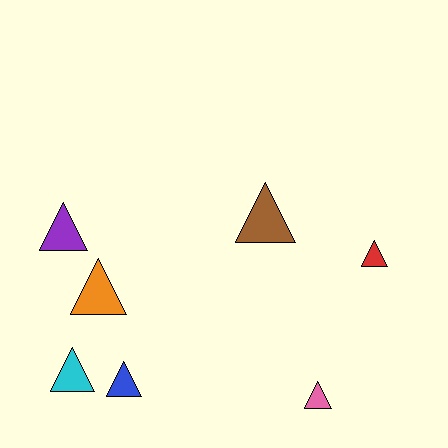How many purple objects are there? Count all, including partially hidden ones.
There is 1 purple object.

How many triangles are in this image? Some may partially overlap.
There are 7 triangles.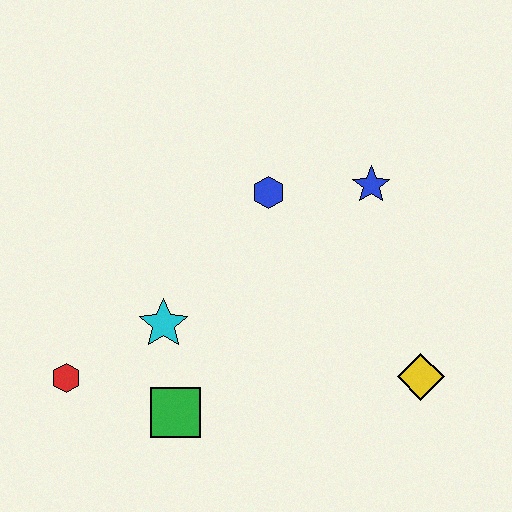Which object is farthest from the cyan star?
The yellow diamond is farthest from the cyan star.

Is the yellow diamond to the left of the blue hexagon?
No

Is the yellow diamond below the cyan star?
Yes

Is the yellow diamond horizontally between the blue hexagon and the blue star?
No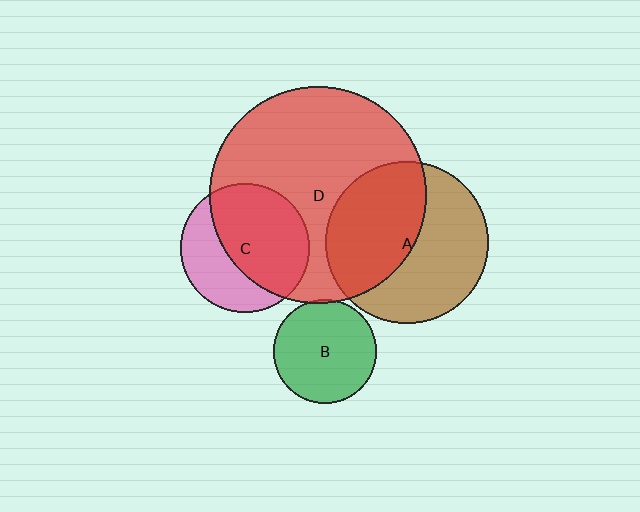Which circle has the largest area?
Circle D (red).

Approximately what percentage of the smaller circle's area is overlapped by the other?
Approximately 5%.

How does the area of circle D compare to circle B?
Approximately 4.4 times.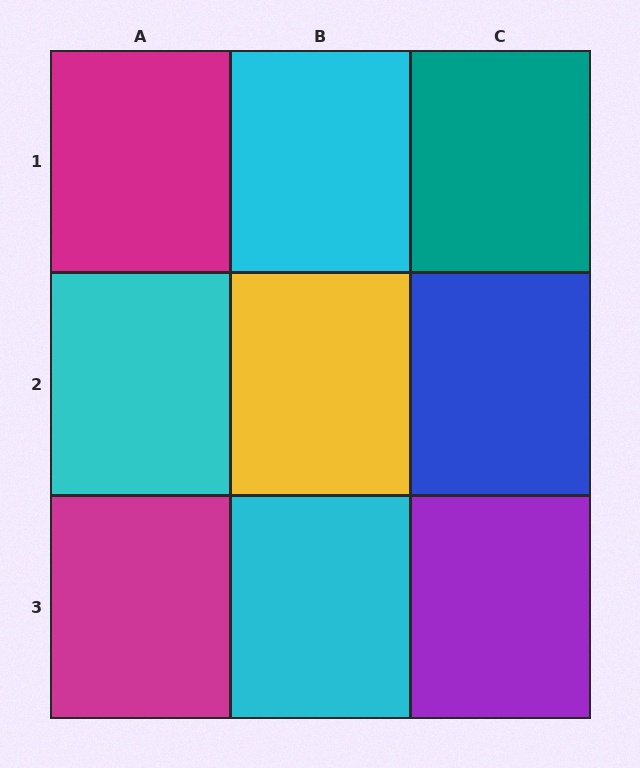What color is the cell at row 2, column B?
Yellow.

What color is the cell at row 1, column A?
Magenta.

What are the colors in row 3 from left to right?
Magenta, cyan, purple.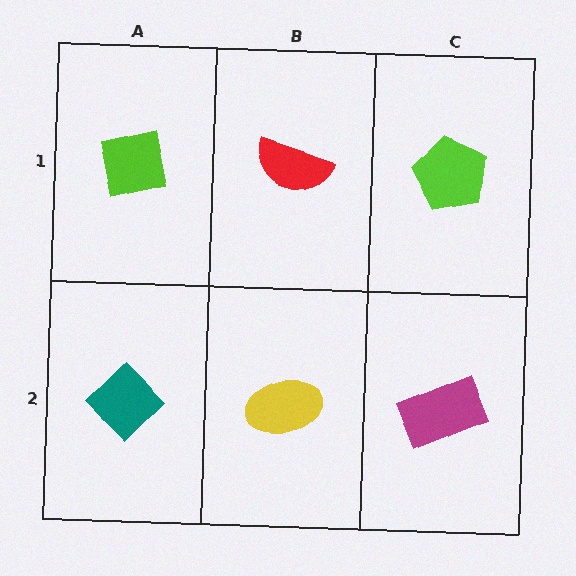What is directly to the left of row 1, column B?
A lime square.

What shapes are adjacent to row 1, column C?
A magenta rectangle (row 2, column C), a red semicircle (row 1, column B).